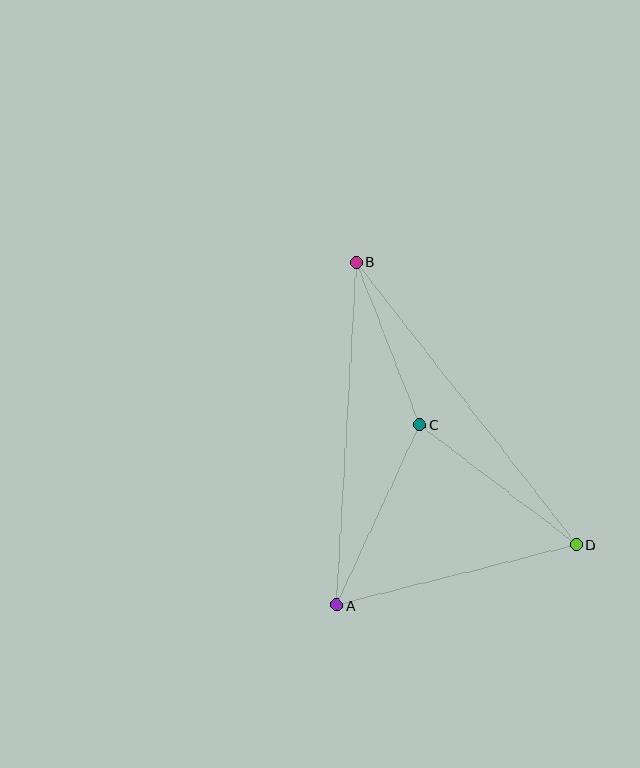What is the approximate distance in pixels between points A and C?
The distance between A and C is approximately 198 pixels.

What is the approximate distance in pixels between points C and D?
The distance between C and D is approximately 197 pixels.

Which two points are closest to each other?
Points B and C are closest to each other.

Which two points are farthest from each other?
Points B and D are farthest from each other.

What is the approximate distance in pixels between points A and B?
The distance between A and B is approximately 343 pixels.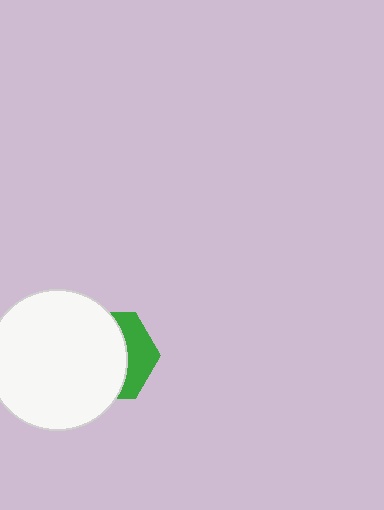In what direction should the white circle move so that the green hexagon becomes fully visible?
The white circle should move left. That is the shortest direction to clear the overlap and leave the green hexagon fully visible.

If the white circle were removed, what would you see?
You would see the complete green hexagon.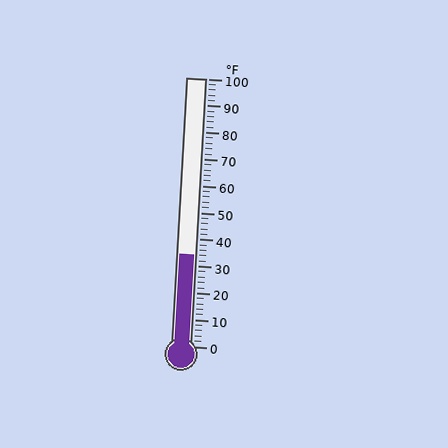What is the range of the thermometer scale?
The thermometer scale ranges from 0°F to 100°F.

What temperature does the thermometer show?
The thermometer shows approximately 34°F.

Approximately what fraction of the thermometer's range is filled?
The thermometer is filled to approximately 35% of its range.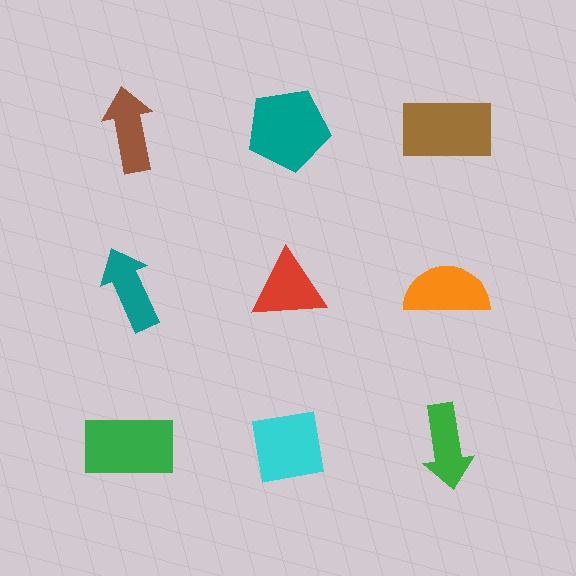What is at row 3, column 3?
A green arrow.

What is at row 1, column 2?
A teal pentagon.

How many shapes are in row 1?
3 shapes.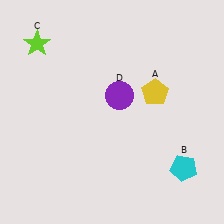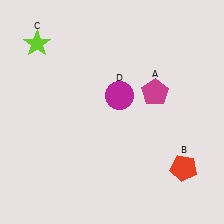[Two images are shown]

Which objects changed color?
A changed from yellow to magenta. B changed from cyan to red. D changed from purple to magenta.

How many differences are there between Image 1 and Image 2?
There are 3 differences between the two images.